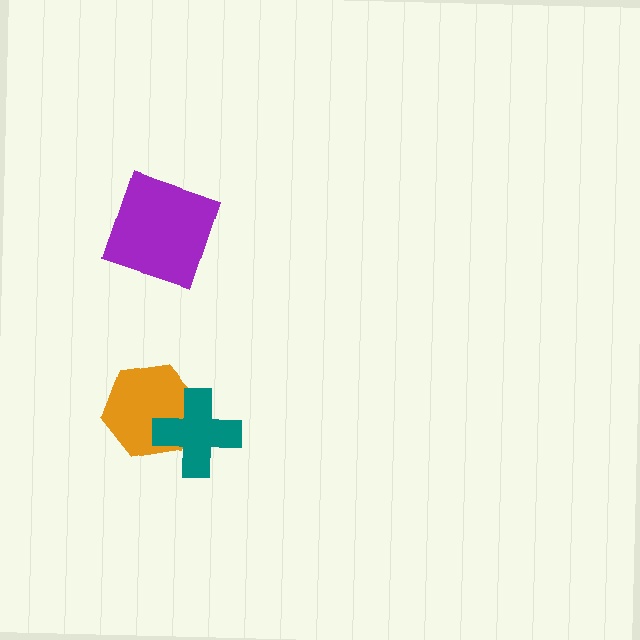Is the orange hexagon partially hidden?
Yes, it is partially covered by another shape.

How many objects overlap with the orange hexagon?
1 object overlaps with the orange hexagon.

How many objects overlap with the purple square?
0 objects overlap with the purple square.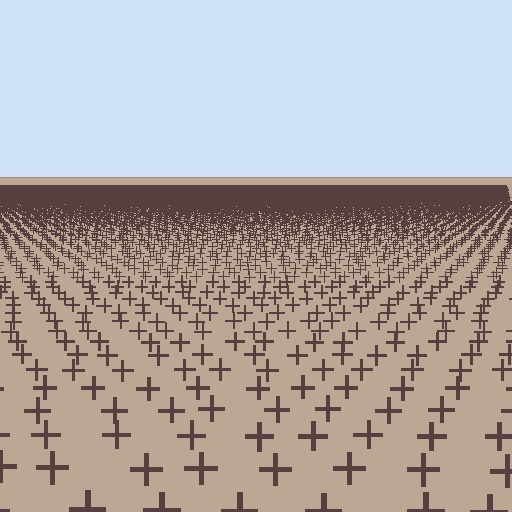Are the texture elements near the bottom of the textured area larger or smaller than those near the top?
Larger. Near the bottom, elements are closer to the viewer and appear at a bigger on-screen size.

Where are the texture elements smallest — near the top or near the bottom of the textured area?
Near the top.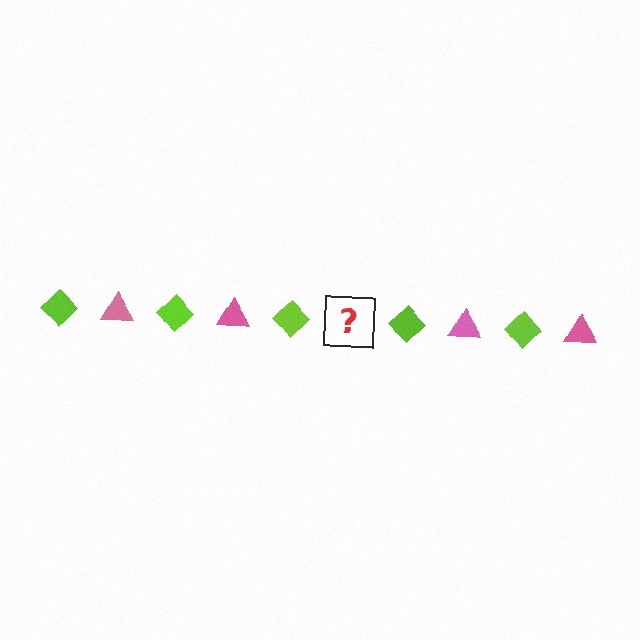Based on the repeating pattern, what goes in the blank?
The blank should be a pink triangle.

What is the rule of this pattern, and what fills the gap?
The rule is that the pattern alternates between lime diamond and pink triangle. The gap should be filled with a pink triangle.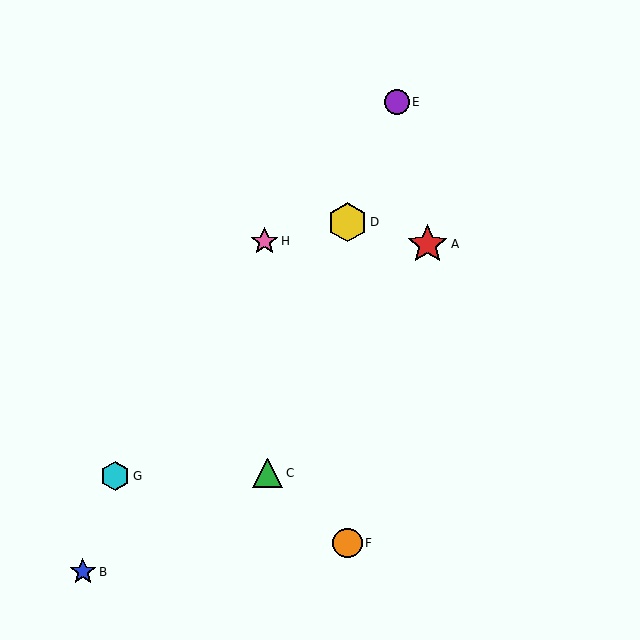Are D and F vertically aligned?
Yes, both are at x≈348.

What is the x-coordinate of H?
Object H is at x≈264.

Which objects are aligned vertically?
Objects D, F are aligned vertically.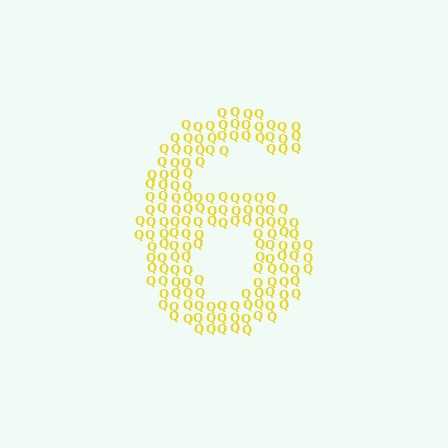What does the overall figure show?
The overall figure shows the digit 6.